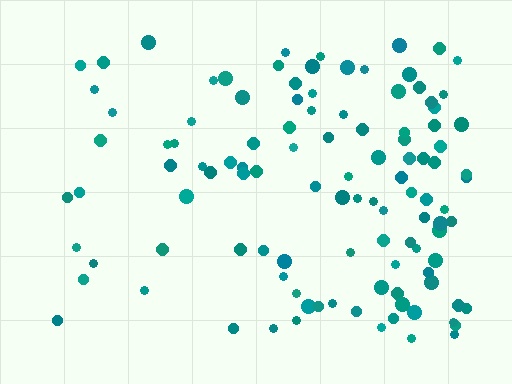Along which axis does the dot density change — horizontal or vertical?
Horizontal.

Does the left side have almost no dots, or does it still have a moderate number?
Still a moderate number, just noticeably fewer than the right.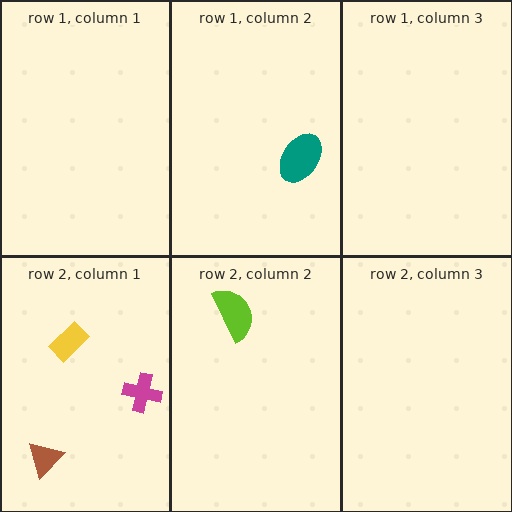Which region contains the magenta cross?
The row 2, column 1 region.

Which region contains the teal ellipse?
The row 1, column 2 region.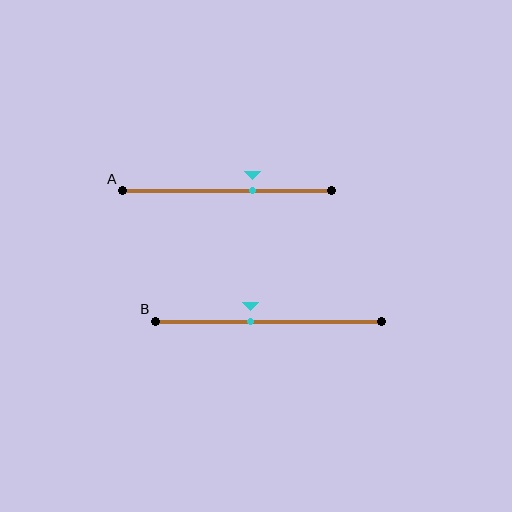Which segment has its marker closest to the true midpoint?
Segment B has its marker closest to the true midpoint.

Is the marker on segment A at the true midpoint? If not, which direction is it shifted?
No, the marker on segment A is shifted to the right by about 12% of the segment length.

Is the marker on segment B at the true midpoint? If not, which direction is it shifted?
No, the marker on segment B is shifted to the left by about 8% of the segment length.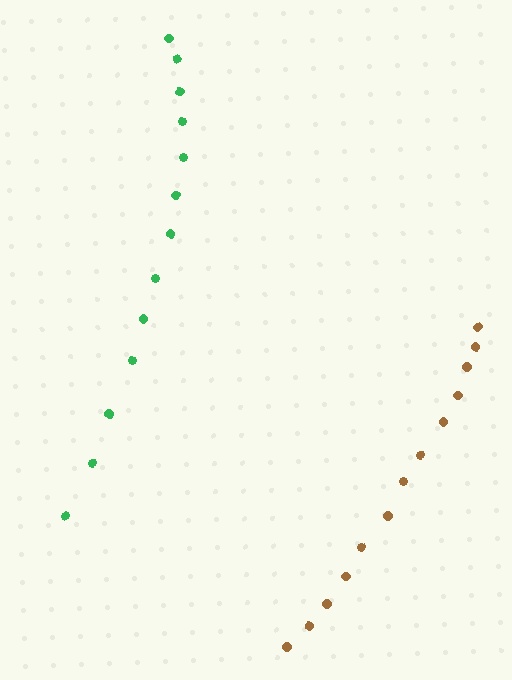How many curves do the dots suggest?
There are 2 distinct paths.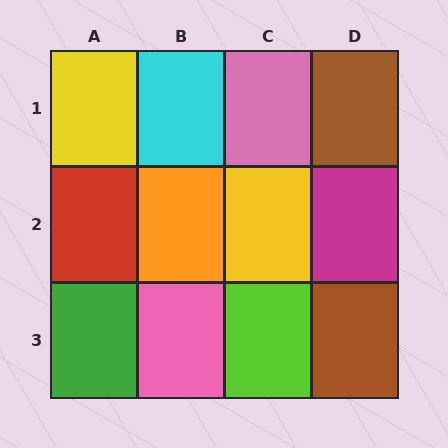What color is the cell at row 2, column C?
Yellow.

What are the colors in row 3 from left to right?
Green, pink, lime, brown.